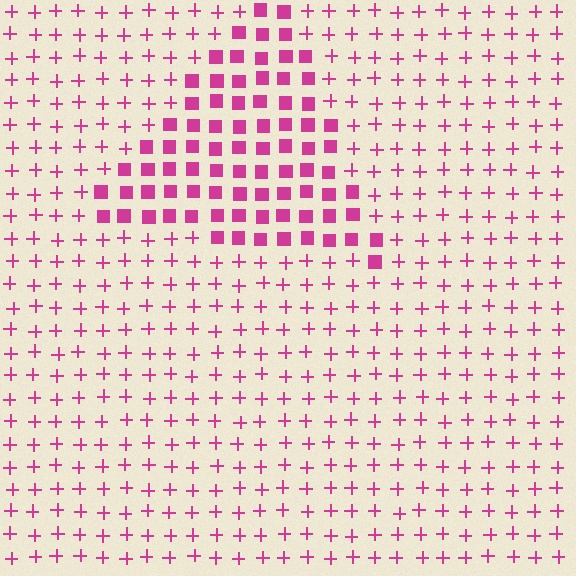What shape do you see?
I see a triangle.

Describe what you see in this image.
The image is filled with small magenta elements arranged in a uniform grid. A triangle-shaped region contains squares, while the surrounding area contains plus signs. The boundary is defined purely by the change in element shape.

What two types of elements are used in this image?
The image uses squares inside the triangle region and plus signs outside it.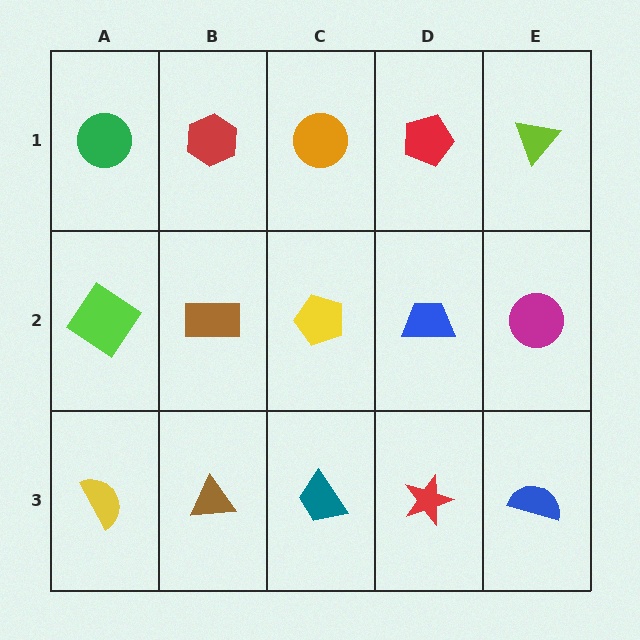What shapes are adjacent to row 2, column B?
A red hexagon (row 1, column B), a brown triangle (row 3, column B), a lime diamond (row 2, column A), a yellow pentagon (row 2, column C).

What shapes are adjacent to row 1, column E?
A magenta circle (row 2, column E), a red pentagon (row 1, column D).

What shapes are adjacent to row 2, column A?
A green circle (row 1, column A), a yellow semicircle (row 3, column A), a brown rectangle (row 2, column B).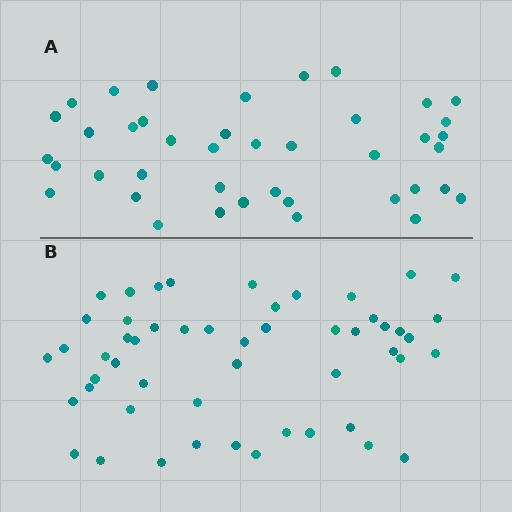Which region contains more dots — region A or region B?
Region B (the bottom region) has more dots.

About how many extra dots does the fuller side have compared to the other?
Region B has roughly 12 or so more dots than region A.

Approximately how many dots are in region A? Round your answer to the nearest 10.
About 40 dots. (The exact count is 41, which rounds to 40.)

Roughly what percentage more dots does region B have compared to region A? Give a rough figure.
About 25% more.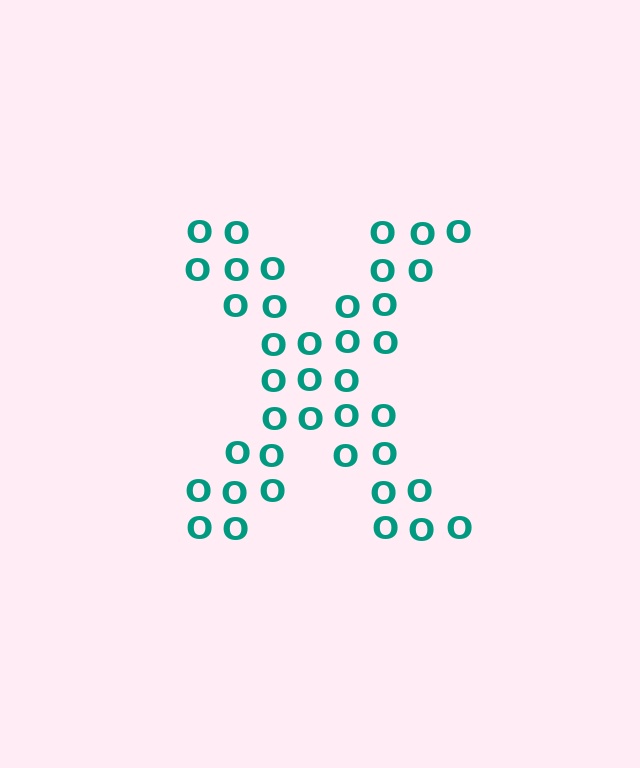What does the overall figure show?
The overall figure shows the letter X.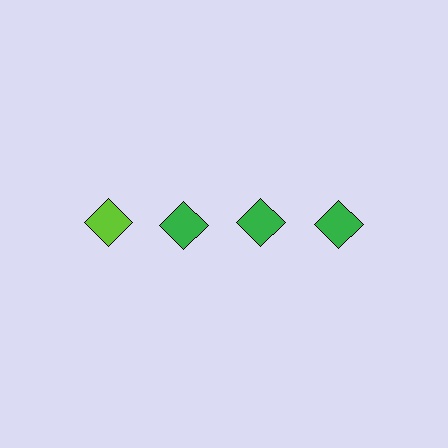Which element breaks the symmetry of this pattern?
The lime diamond in the top row, leftmost column breaks the symmetry. All other shapes are green diamonds.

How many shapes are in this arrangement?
There are 4 shapes arranged in a grid pattern.